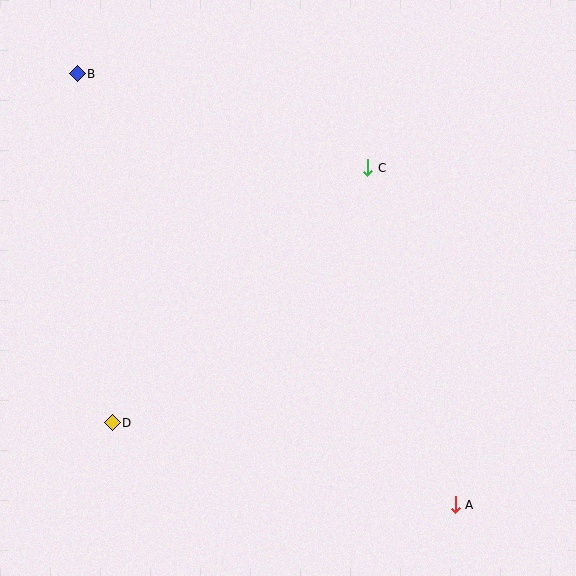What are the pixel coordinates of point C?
Point C is at (368, 168).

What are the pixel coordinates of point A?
Point A is at (455, 505).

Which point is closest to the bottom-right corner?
Point A is closest to the bottom-right corner.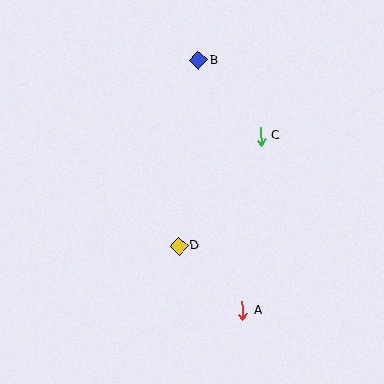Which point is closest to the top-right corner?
Point C is closest to the top-right corner.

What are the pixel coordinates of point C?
Point C is at (261, 136).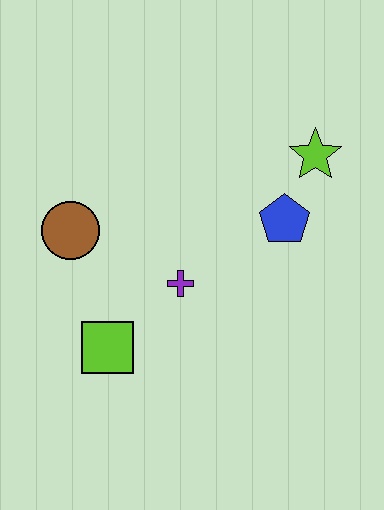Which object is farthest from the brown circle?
The lime star is farthest from the brown circle.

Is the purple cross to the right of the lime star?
No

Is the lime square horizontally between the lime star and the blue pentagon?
No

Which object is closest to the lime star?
The blue pentagon is closest to the lime star.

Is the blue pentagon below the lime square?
No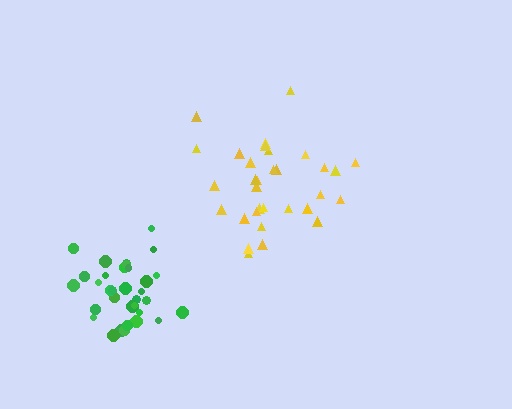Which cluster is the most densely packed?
Green.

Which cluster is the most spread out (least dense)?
Yellow.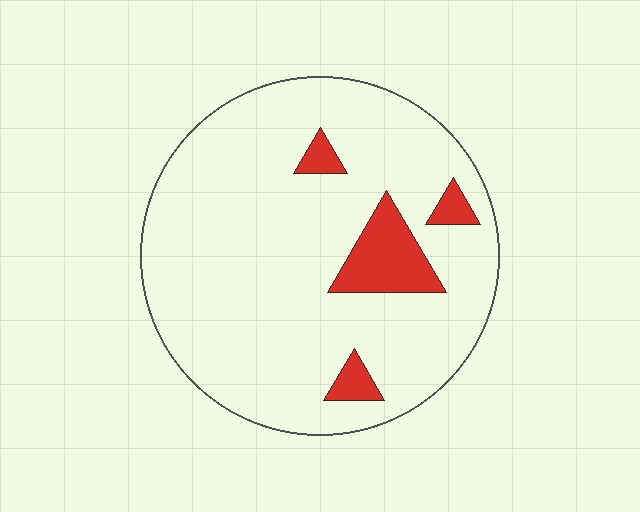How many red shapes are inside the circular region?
4.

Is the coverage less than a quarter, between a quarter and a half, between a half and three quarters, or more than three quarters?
Less than a quarter.